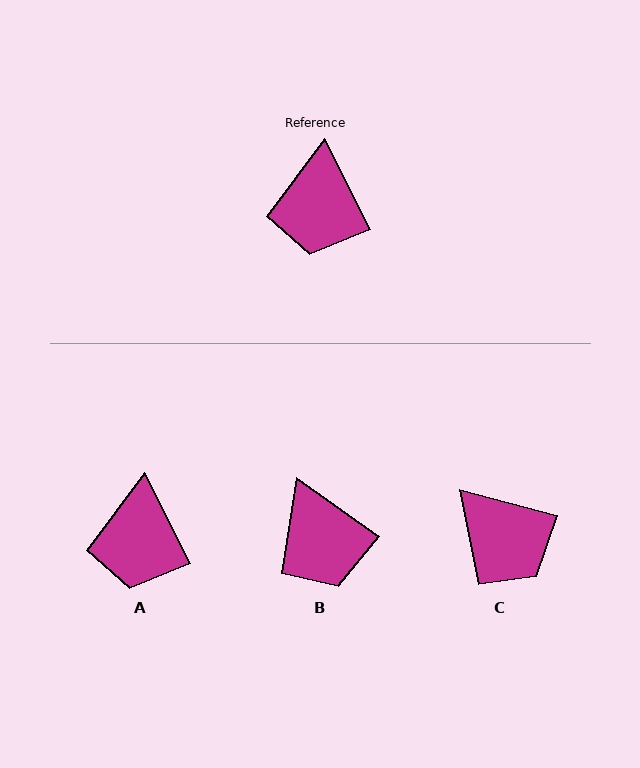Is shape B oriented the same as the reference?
No, it is off by about 28 degrees.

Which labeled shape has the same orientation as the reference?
A.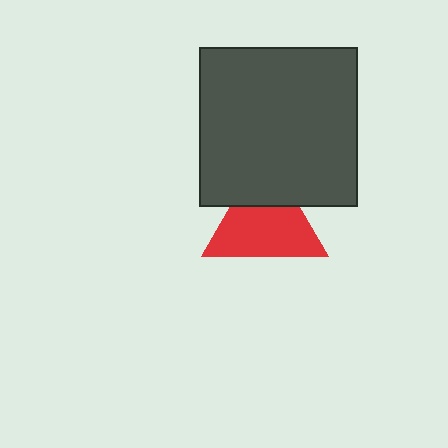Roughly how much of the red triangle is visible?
Most of it is visible (roughly 70%).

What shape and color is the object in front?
The object in front is a dark gray square.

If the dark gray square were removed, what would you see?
You would see the complete red triangle.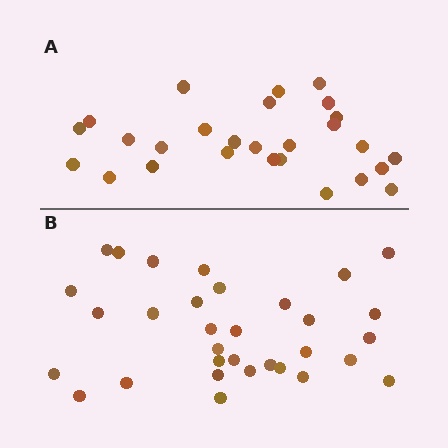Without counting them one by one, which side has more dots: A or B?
Region B (the bottom region) has more dots.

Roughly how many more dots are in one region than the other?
Region B has about 5 more dots than region A.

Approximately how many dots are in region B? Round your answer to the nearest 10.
About 30 dots. (The exact count is 32, which rounds to 30.)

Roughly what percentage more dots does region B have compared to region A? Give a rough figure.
About 20% more.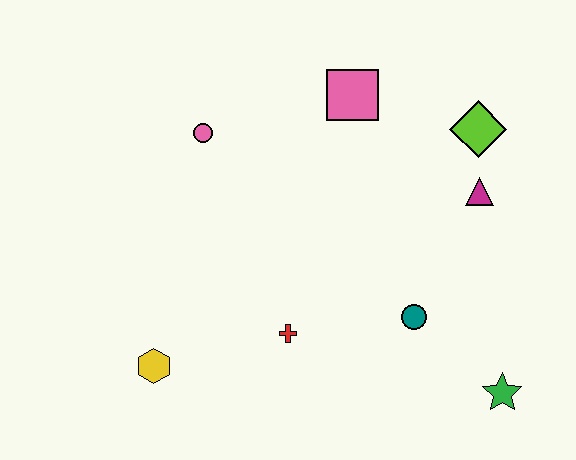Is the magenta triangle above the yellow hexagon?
Yes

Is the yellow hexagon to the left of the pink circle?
Yes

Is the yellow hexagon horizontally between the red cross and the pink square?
No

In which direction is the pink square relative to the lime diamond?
The pink square is to the left of the lime diamond.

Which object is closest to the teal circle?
The green star is closest to the teal circle.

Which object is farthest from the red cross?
The lime diamond is farthest from the red cross.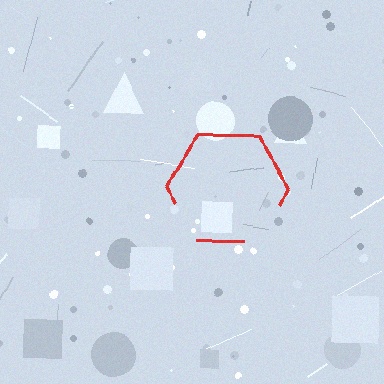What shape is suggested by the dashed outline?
The dashed outline suggests a hexagon.